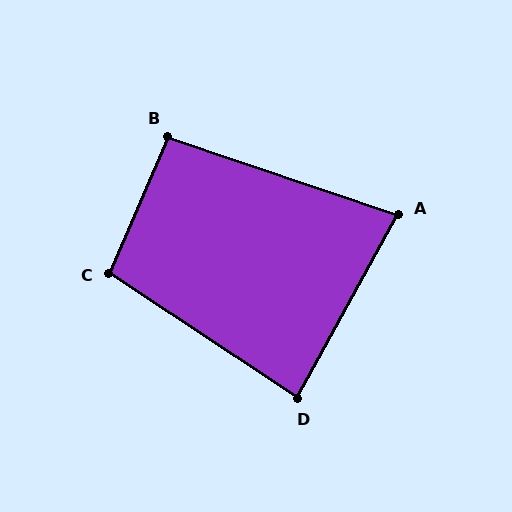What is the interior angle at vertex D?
Approximately 85 degrees (approximately right).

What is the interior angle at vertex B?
Approximately 95 degrees (approximately right).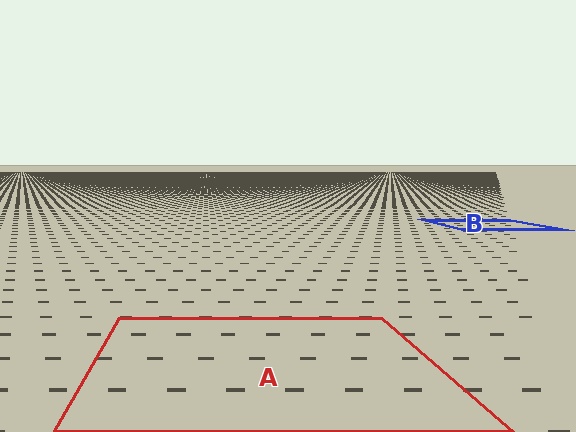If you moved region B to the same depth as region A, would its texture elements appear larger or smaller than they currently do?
They would appear larger. At a closer depth, the same texture elements are projected at a bigger on-screen size.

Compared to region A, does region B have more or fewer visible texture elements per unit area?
Region B has more texture elements per unit area — they are packed more densely because it is farther away.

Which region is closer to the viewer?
Region A is closer. The texture elements there are larger and more spread out.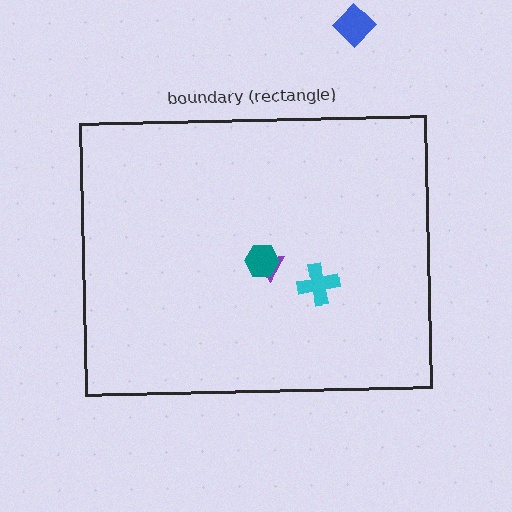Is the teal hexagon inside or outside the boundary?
Inside.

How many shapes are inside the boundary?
3 inside, 1 outside.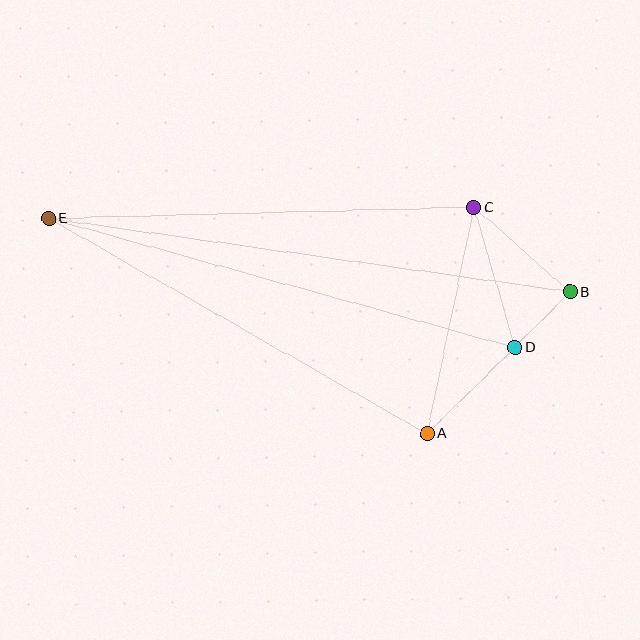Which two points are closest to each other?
Points B and D are closest to each other.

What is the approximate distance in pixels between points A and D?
The distance between A and D is approximately 124 pixels.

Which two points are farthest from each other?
Points B and E are farthest from each other.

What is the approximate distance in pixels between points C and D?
The distance between C and D is approximately 146 pixels.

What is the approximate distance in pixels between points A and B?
The distance between A and B is approximately 201 pixels.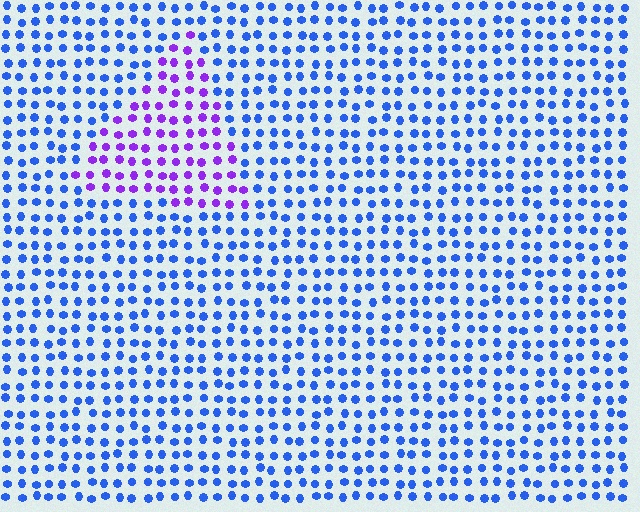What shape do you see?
I see a triangle.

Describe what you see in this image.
The image is filled with small blue elements in a uniform arrangement. A triangle-shaped region is visible where the elements are tinted to a slightly different hue, forming a subtle color boundary.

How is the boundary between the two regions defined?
The boundary is defined purely by a slight shift in hue (about 51 degrees). Spacing, size, and orientation are identical on both sides.